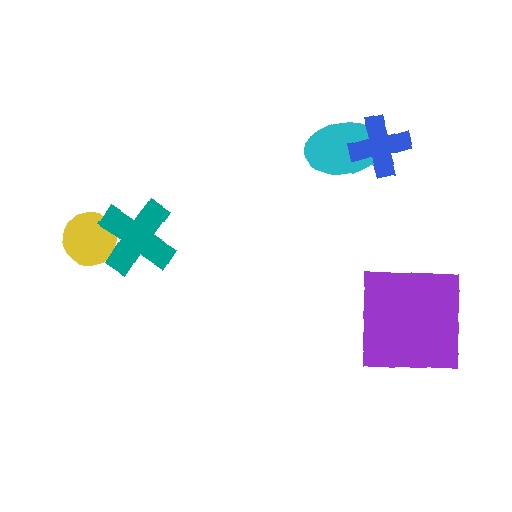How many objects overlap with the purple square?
0 objects overlap with the purple square.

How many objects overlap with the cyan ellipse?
1 object overlaps with the cyan ellipse.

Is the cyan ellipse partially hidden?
Yes, it is partially covered by another shape.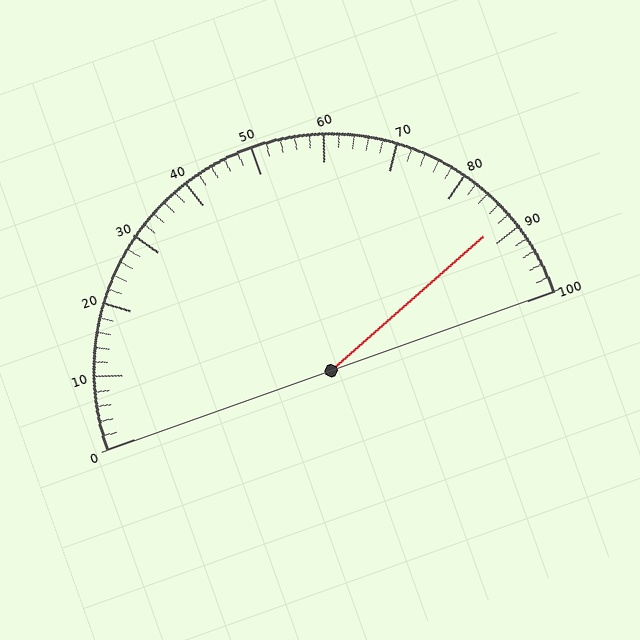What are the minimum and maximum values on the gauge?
The gauge ranges from 0 to 100.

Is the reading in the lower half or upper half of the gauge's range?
The reading is in the upper half of the range (0 to 100).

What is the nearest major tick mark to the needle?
The nearest major tick mark is 90.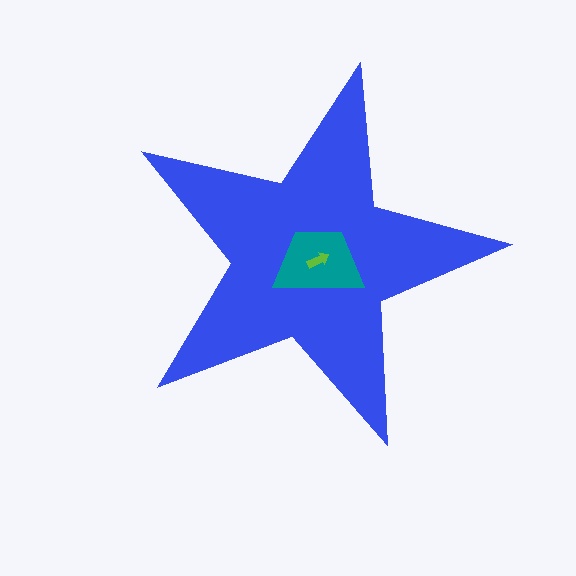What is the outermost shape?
The blue star.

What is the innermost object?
The lime arrow.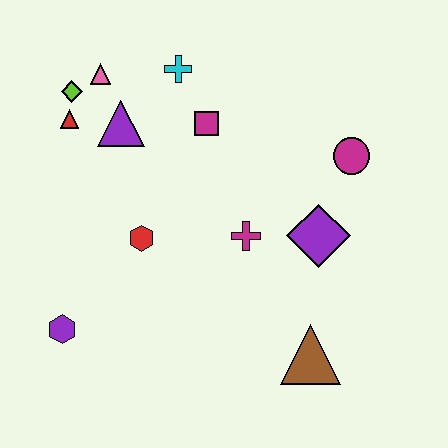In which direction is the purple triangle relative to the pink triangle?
The purple triangle is below the pink triangle.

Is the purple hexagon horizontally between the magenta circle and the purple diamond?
No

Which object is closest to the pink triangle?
The lime diamond is closest to the pink triangle.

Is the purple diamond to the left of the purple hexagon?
No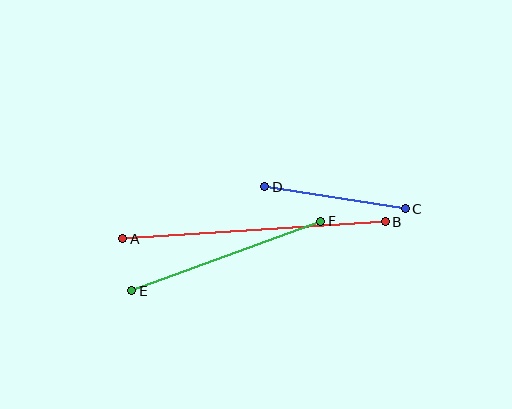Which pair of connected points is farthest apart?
Points A and B are farthest apart.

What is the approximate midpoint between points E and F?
The midpoint is at approximately (226, 256) pixels.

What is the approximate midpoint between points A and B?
The midpoint is at approximately (254, 230) pixels.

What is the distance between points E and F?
The distance is approximately 202 pixels.